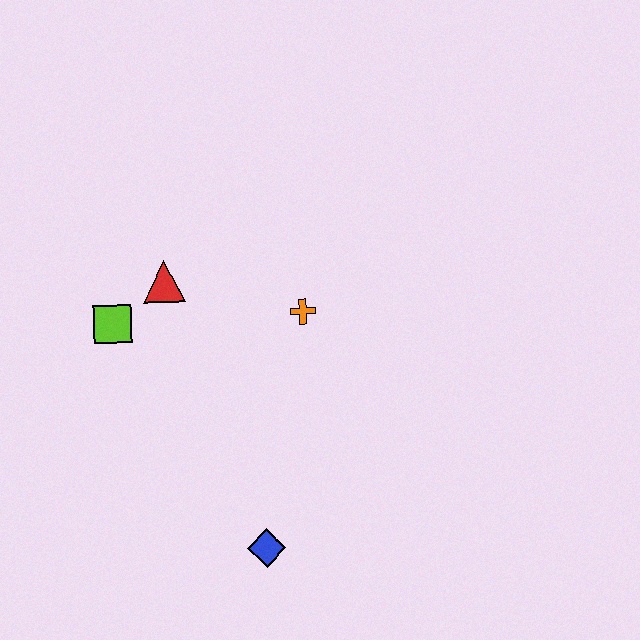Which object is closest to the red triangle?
The lime square is closest to the red triangle.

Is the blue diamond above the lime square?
No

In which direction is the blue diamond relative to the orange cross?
The blue diamond is below the orange cross.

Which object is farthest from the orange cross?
The blue diamond is farthest from the orange cross.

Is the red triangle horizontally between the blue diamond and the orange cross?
No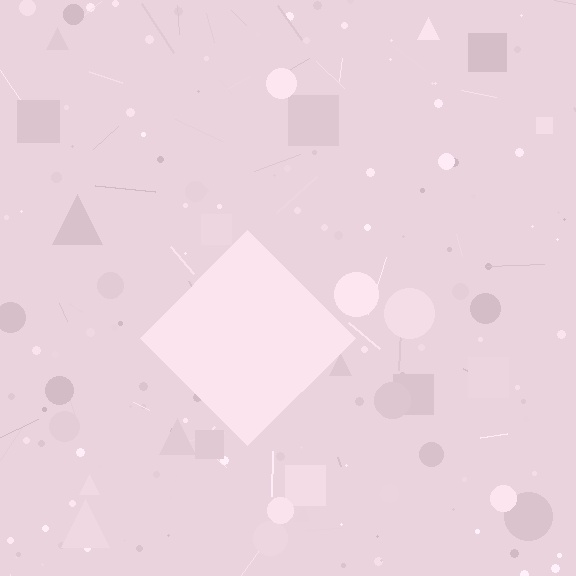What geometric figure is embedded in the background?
A diamond is embedded in the background.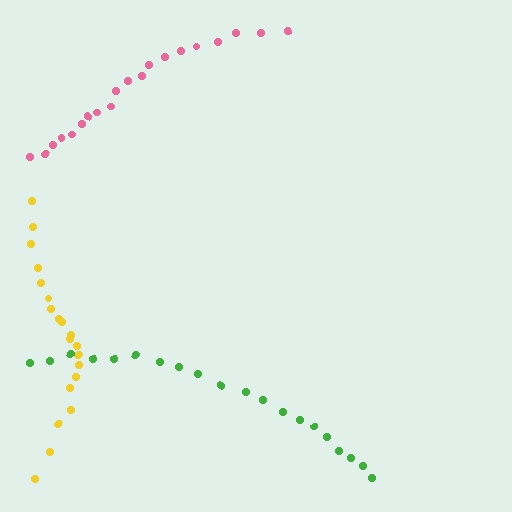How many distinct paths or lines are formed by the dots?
There are 3 distinct paths.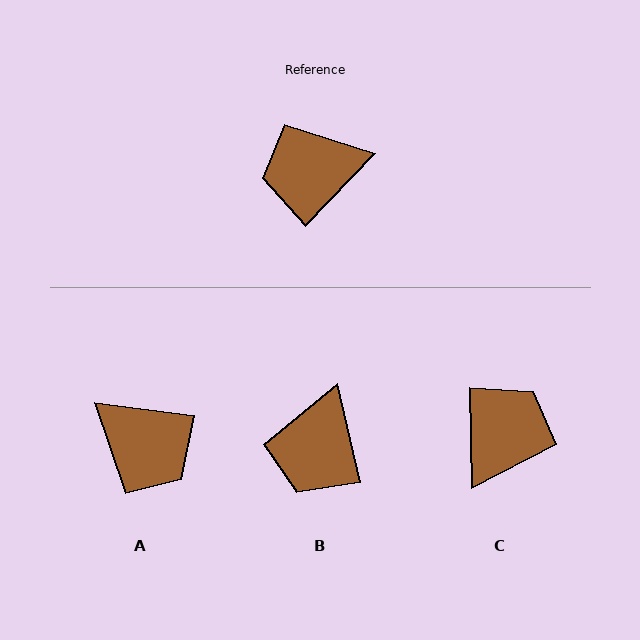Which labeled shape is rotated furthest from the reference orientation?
C, about 135 degrees away.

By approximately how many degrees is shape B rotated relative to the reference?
Approximately 57 degrees counter-clockwise.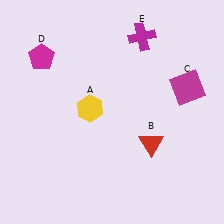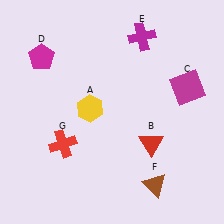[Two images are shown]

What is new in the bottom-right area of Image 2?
A brown triangle (F) was added in the bottom-right area of Image 2.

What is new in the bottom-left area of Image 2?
A red cross (G) was added in the bottom-left area of Image 2.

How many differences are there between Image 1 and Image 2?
There are 2 differences between the two images.